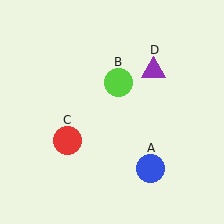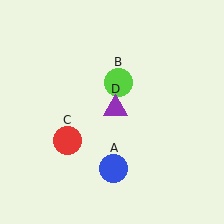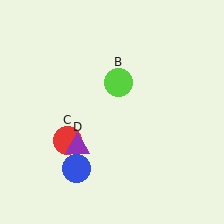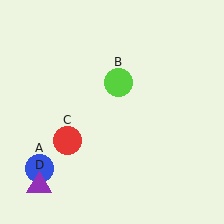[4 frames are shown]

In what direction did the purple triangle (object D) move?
The purple triangle (object D) moved down and to the left.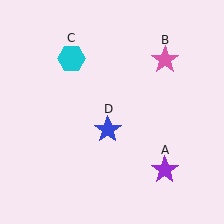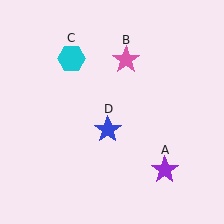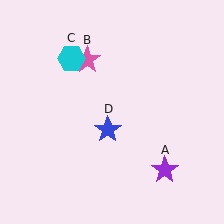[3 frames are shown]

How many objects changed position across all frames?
1 object changed position: pink star (object B).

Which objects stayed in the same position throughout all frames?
Purple star (object A) and cyan hexagon (object C) and blue star (object D) remained stationary.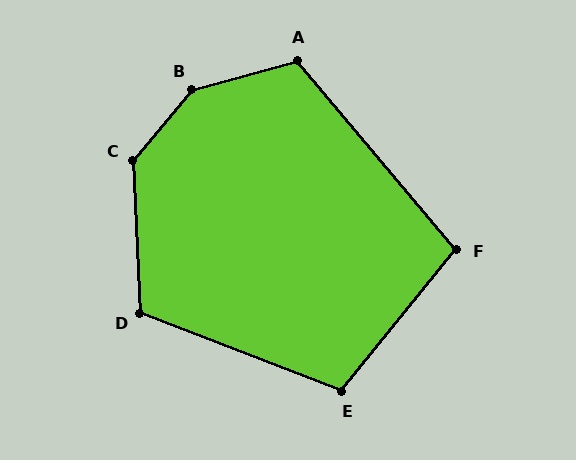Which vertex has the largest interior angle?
B, at approximately 145 degrees.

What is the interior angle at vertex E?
Approximately 108 degrees (obtuse).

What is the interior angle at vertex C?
Approximately 138 degrees (obtuse).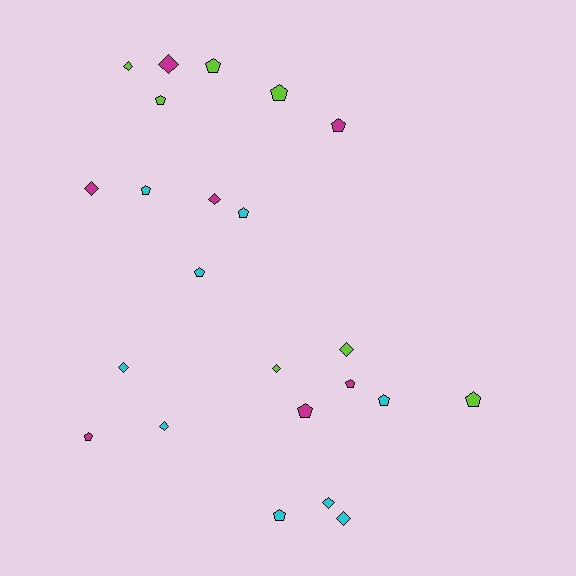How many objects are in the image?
There are 23 objects.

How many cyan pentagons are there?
There are 5 cyan pentagons.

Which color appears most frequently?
Cyan, with 9 objects.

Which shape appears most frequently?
Pentagon, with 13 objects.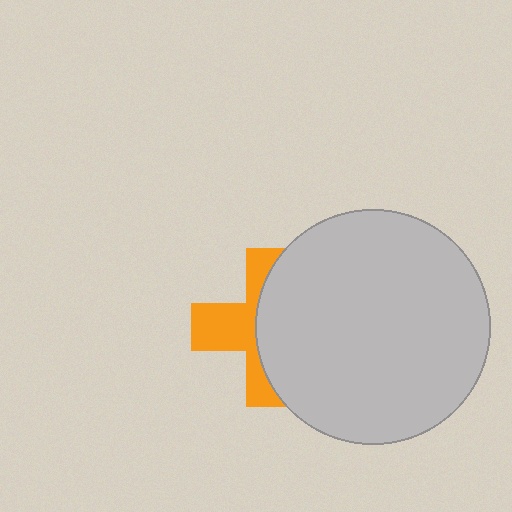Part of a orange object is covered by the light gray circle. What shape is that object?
It is a cross.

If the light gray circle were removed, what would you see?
You would see the complete orange cross.